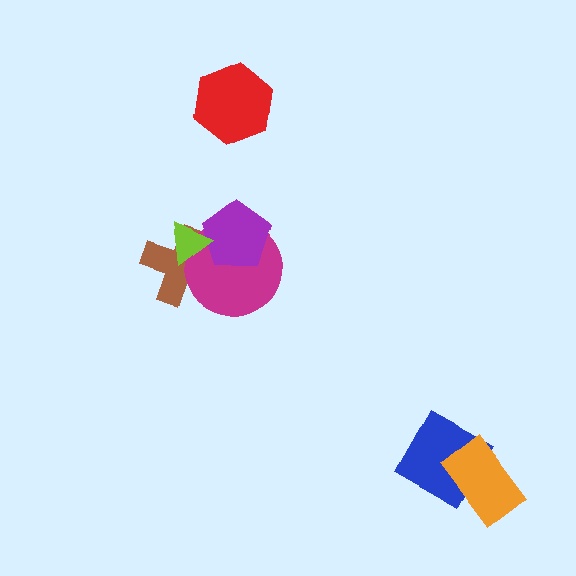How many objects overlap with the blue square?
1 object overlaps with the blue square.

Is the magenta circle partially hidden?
Yes, it is partially covered by another shape.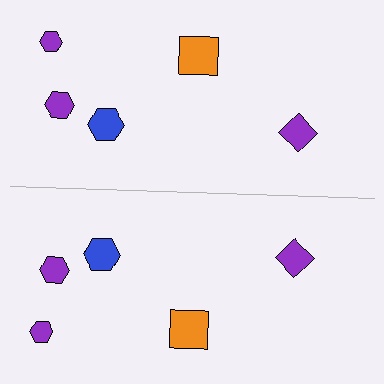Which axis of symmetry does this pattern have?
The pattern has a horizontal axis of symmetry running through the center of the image.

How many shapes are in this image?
There are 10 shapes in this image.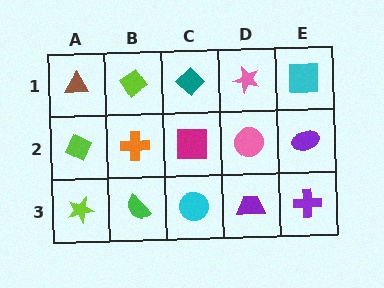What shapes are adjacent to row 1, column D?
A pink circle (row 2, column D), a teal diamond (row 1, column C), a cyan square (row 1, column E).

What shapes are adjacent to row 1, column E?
A purple ellipse (row 2, column E), a pink star (row 1, column D).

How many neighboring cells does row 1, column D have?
3.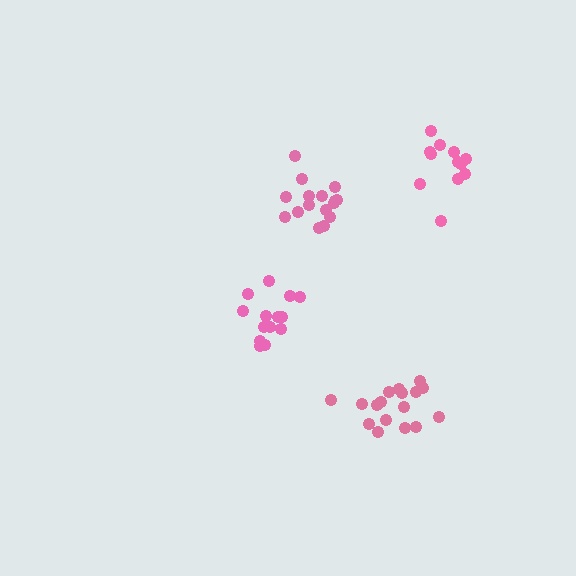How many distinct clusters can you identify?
There are 4 distinct clusters.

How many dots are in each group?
Group 1: 17 dots, Group 2: 16 dots, Group 3: 14 dots, Group 4: 12 dots (59 total).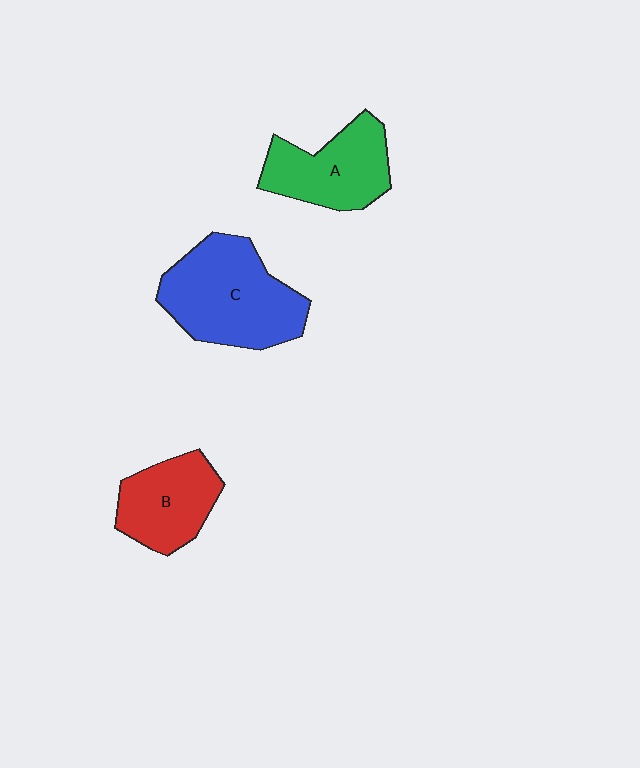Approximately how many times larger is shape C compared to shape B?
Approximately 1.6 times.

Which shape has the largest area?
Shape C (blue).